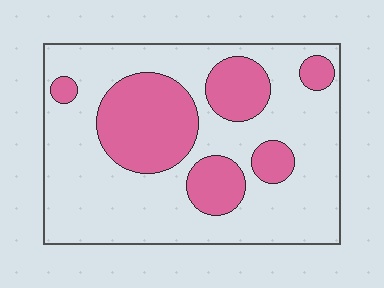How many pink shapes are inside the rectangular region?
6.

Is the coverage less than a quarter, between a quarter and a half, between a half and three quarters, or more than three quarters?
Between a quarter and a half.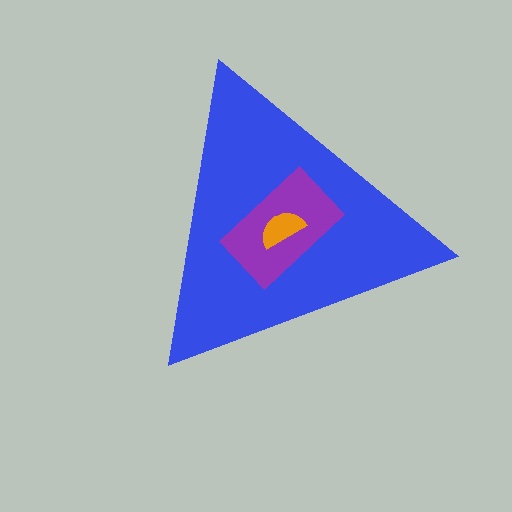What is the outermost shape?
The blue triangle.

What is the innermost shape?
The orange semicircle.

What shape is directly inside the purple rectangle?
The orange semicircle.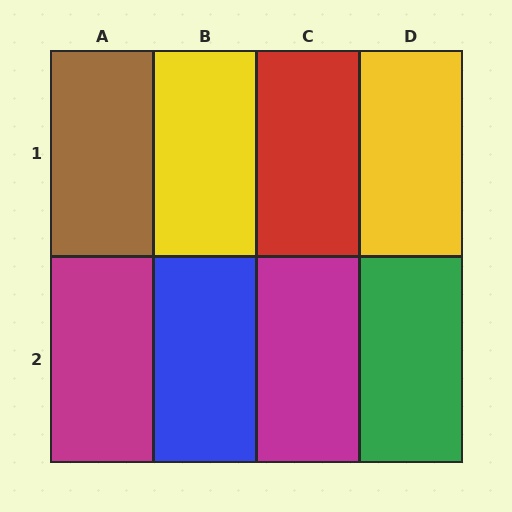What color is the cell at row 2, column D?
Green.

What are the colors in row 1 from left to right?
Brown, yellow, red, yellow.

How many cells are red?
1 cell is red.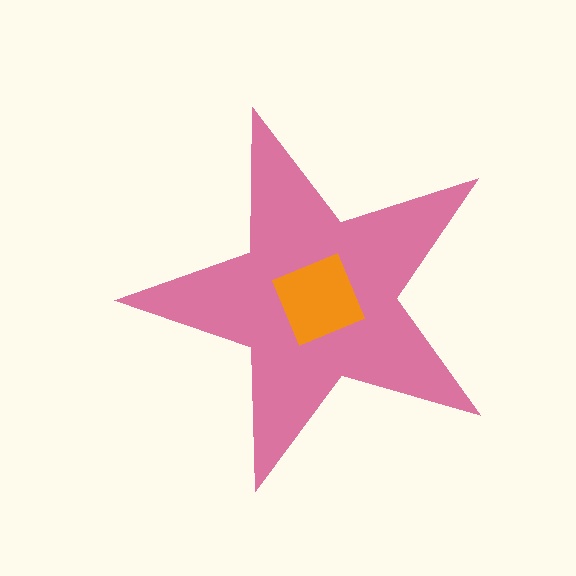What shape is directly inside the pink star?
The orange square.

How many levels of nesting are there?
2.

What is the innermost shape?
The orange square.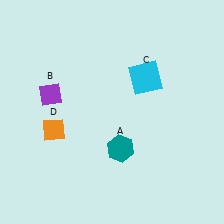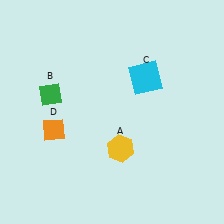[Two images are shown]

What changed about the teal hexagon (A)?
In Image 1, A is teal. In Image 2, it changed to yellow.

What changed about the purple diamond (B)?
In Image 1, B is purple. In Image 2, it changed to green.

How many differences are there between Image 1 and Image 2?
There are 2 differences between the two images.